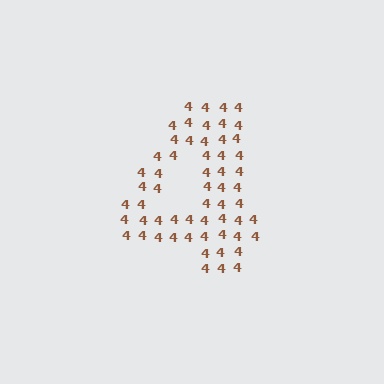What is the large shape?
The large shape is the digit 4.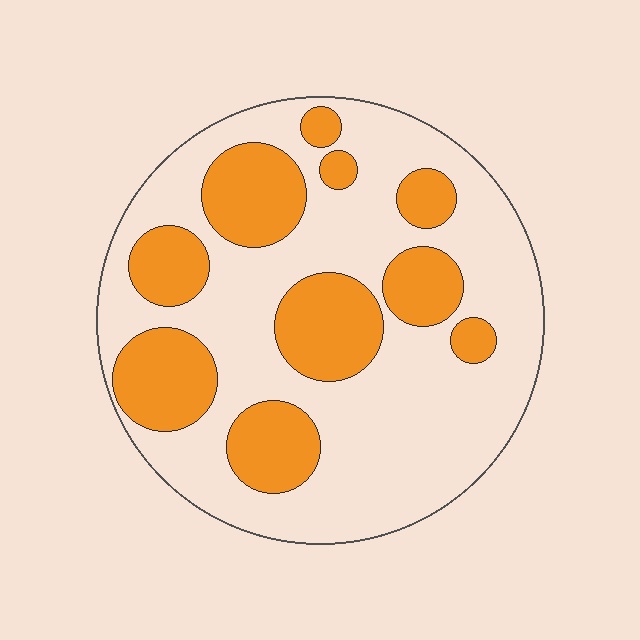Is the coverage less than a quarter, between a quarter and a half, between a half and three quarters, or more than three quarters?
Between a quarter and a half.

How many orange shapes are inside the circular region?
10.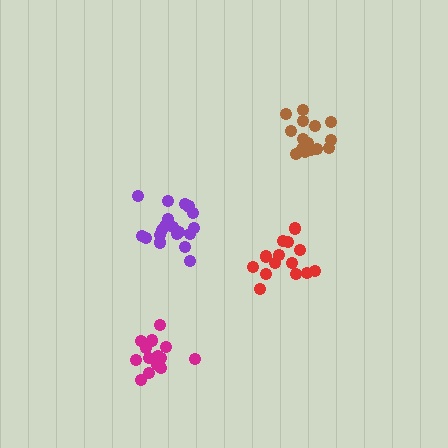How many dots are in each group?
Group 1: 20 dots, Group 2: 15 dots, Group 3: 15 dots, Group 4: 16 dots (66 total).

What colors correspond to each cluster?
The clusters are colored: purple, red, brown, magenta.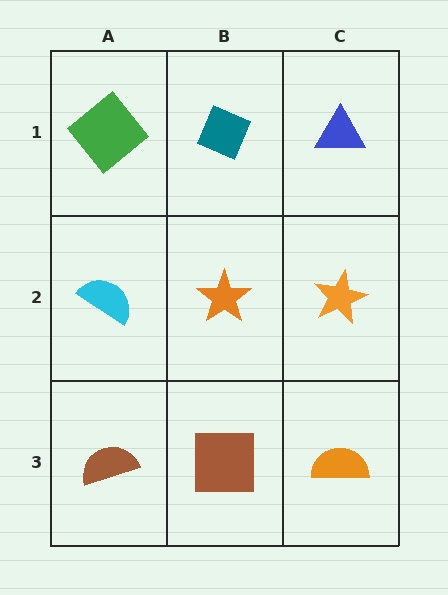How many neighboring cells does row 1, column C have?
2.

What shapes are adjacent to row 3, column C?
An orange star (row 2, column C), a brown square (row 3, column B).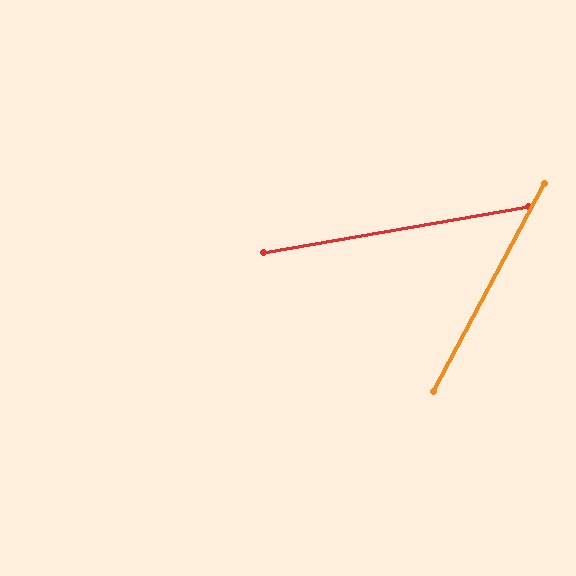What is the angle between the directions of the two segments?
Approximately 52 degrees.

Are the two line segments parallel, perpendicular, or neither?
Neither parallel nor perpendicular — they differ by about 52°.